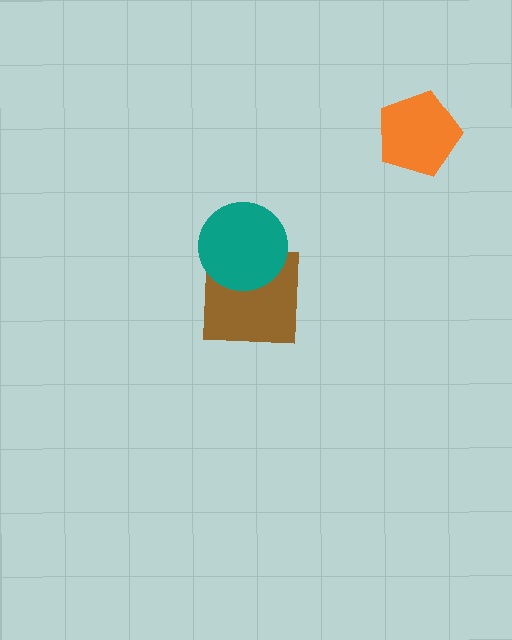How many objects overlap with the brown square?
1 object overlaps with the brown square.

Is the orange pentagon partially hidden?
No, no other shape covers it.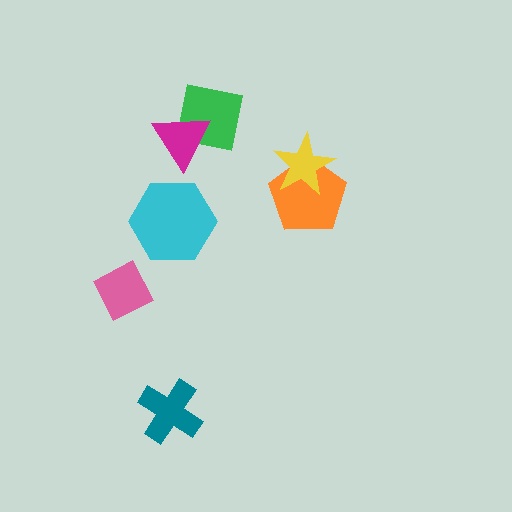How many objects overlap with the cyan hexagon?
0 objects overlap with the cyan hexagon.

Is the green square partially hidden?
Yes, it is partially covered by another shape.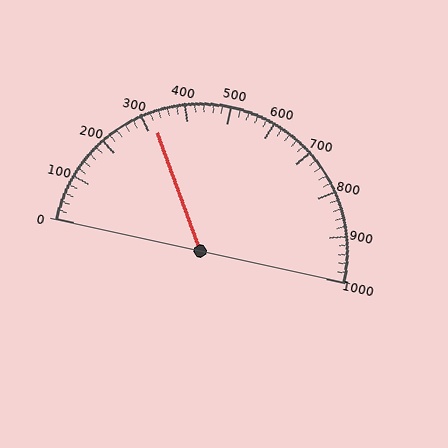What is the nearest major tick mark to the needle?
The nearest major tick mark is 300.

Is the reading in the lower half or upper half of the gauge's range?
The reading is in the lower half of the range (0 to 1000).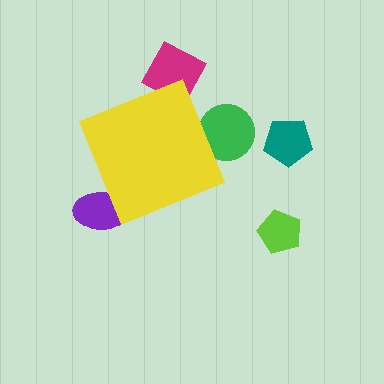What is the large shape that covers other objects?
A yellow diamond.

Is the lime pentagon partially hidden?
No, the lime pentagon is fully visible.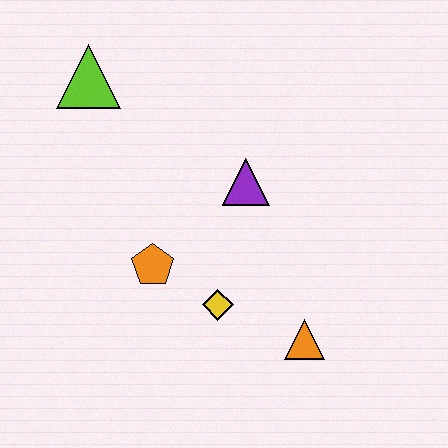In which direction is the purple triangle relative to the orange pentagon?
The purple triangle is to the right of the orange pentagon.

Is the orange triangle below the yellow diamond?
Yes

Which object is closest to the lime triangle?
The purple triangle is closest to the lime triangle.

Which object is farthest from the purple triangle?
The lime triangle is farthest from the purple triangle.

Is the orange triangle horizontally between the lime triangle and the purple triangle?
No